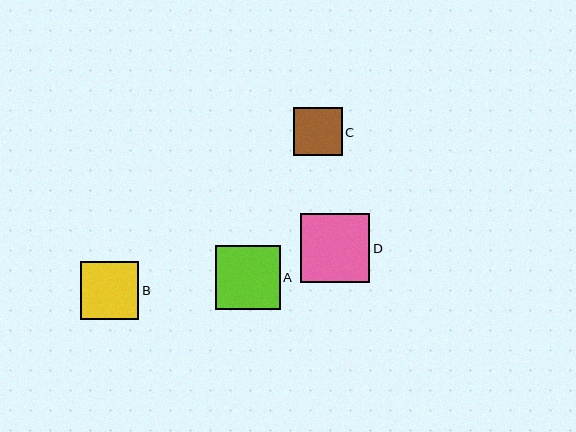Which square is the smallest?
Square C is the smallest with a size of approximately 49 pixels.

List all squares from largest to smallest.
From largest to smallest: D, A, B, C.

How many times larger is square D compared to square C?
Square D is approximately 1.4 times the size of square C.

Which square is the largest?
Square D is the largest with a size of approximately 69 pixels.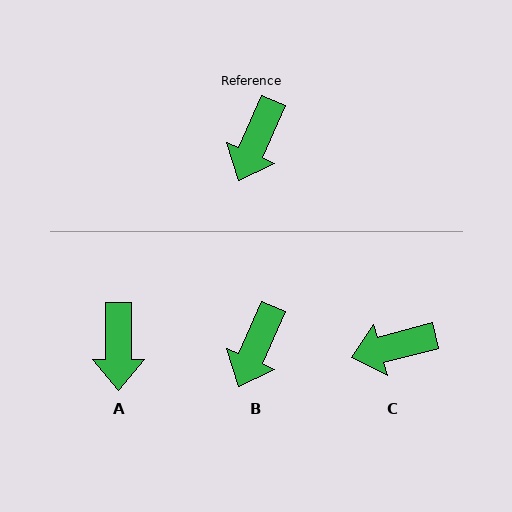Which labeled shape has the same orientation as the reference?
B.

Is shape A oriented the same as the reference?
No, it is off by about 24 degrees.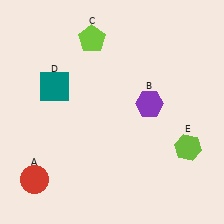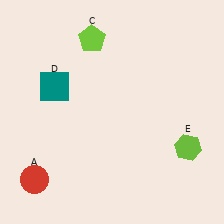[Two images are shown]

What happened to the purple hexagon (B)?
The purple hexagon (B) was removed in Image 2. It was in the top-right area of Image 1.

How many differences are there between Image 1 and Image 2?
There is 1 difference between the two images.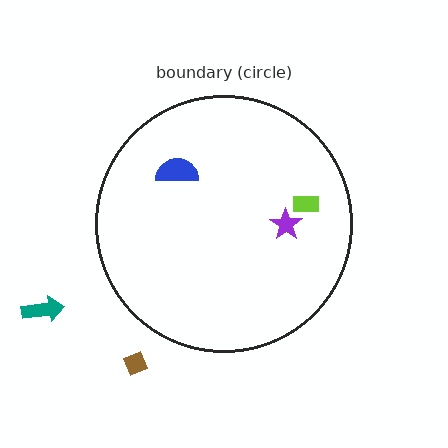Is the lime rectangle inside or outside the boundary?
Inside.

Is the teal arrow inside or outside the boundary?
Outside.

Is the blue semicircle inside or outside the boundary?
Inside.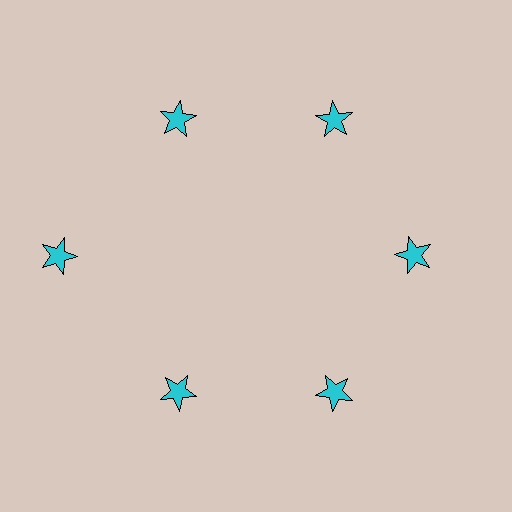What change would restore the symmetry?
The symmetry would be restored by moving it inward, back onto the ring so that all 6 stars sit at equal angles and equal distance from the center.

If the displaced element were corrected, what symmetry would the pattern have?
It would have 6-fold rotational symmetry — the pattern would map onto itself every 60 degrees.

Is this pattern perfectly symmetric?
No. The 6 cyan stars are arranged in a ring, but one element near the 9 o'clock position is pushed outward from the center, breaking the 6-fold rotational symmetry.